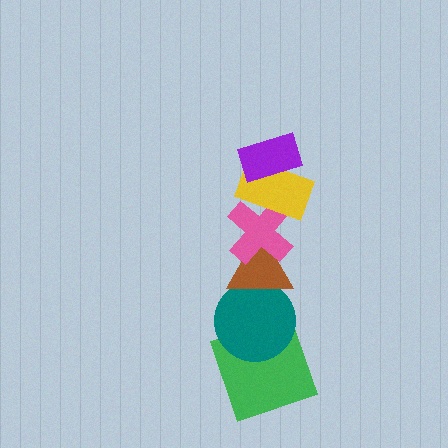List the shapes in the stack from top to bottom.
From top to bottom: the purple rectangle, the yellow rectangle, the pink cross, the brown triangle, the teal circle, the green square.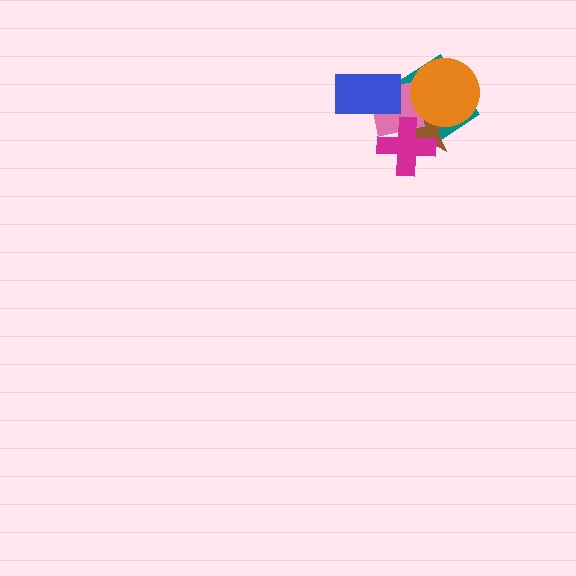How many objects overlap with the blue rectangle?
1 object overlaps with the blue rectangle.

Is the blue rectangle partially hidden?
No, no other shape covers it.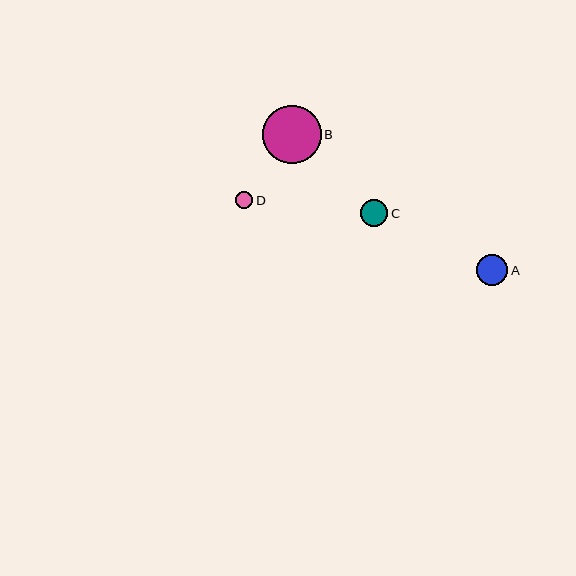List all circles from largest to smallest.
From largest to smallest: B, A, C, D.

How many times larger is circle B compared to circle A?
Circle B is approximately 1.9 times the size of circle A.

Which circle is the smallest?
Circle D is the smallest with a size of approximately 17 pixels.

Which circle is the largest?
Circle B is the largest with a size of approximately 58 pixels.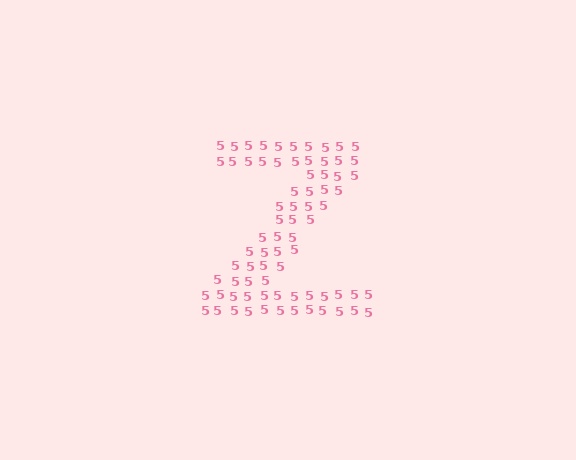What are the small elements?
The small elements are digit 5's.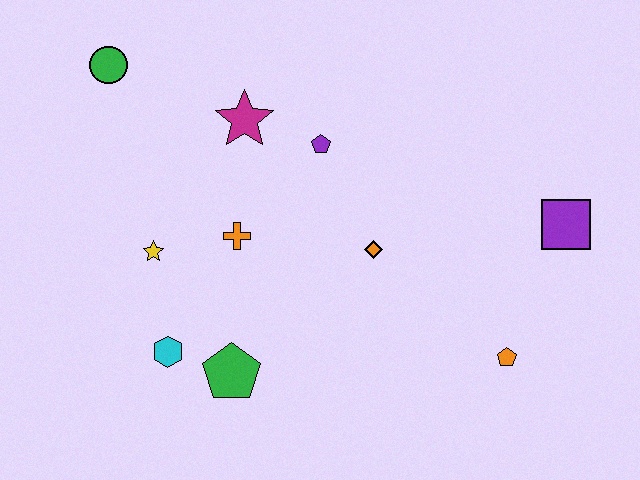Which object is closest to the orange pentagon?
The purple square is closest to the orange pentagon.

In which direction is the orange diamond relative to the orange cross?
The orange diamond is to the right of the orange cross.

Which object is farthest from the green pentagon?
The purple square is farthest from the green pentagon.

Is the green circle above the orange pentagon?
Yes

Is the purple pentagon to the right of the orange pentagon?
No